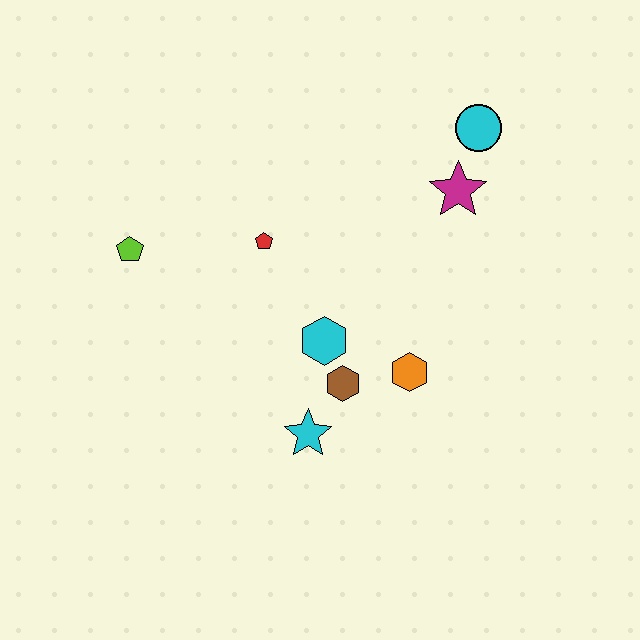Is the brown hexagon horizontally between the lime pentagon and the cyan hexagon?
No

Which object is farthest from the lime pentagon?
The cyan circle is farthest from the lime pentagon.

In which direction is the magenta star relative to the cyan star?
The magenta star is above the cyan star.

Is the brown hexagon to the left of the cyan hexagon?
No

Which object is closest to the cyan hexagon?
The brown hexagon is closest to the cyan hexagon.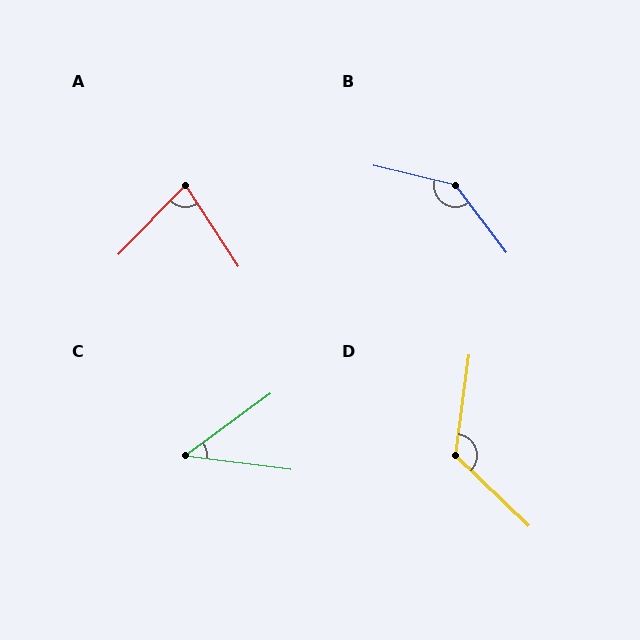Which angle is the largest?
B, at approximately 141 degrees.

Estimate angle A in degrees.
Approximately 77 degrees.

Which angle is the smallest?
C, at approximately 43 degrees.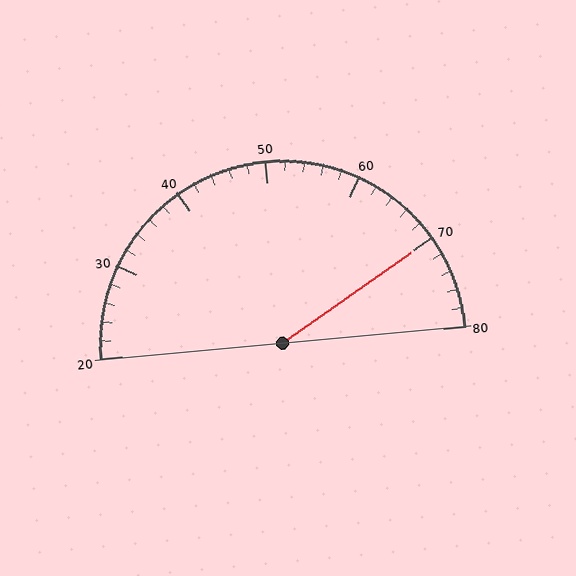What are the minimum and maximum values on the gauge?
The gauge ranges from 20 to 80.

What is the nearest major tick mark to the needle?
The nearest major tick mark is 70.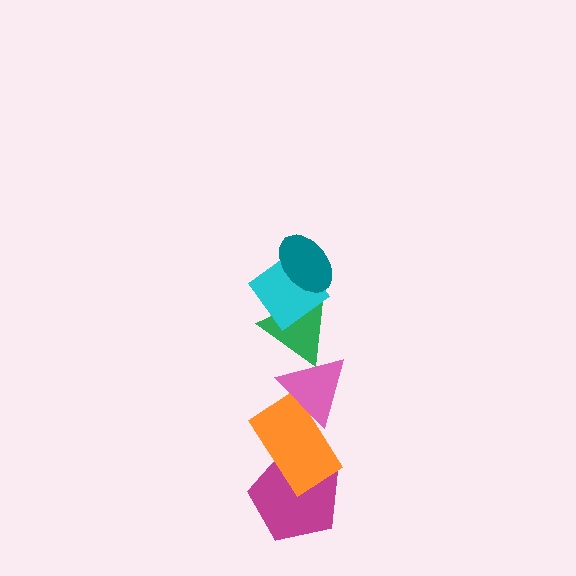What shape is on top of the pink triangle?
The green triangle is on top of the pink triangle.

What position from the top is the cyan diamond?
The cyan diamond is 2nd from the top.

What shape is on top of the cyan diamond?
The teal ellipse is on top of the cyan diamond.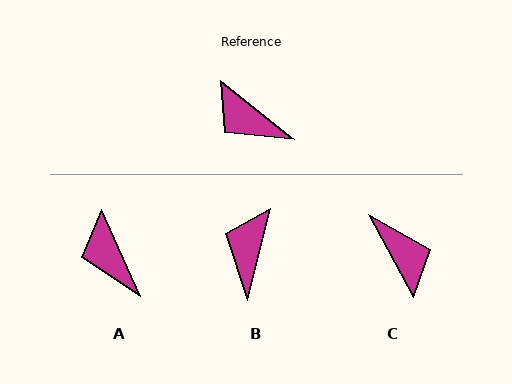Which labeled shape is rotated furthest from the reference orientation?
C, about 156 degrees away.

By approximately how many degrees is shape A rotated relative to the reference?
Approximately 28 degrees clockwise.